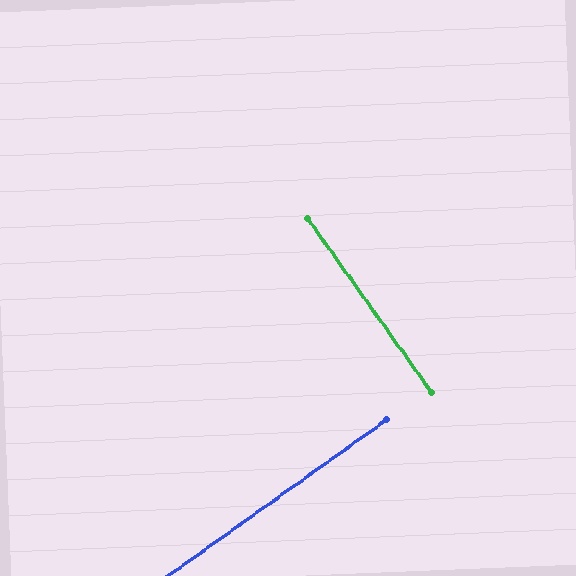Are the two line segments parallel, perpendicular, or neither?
Perpendicular — they meet at approximately 90°.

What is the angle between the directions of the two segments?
Approximately 90 degrees.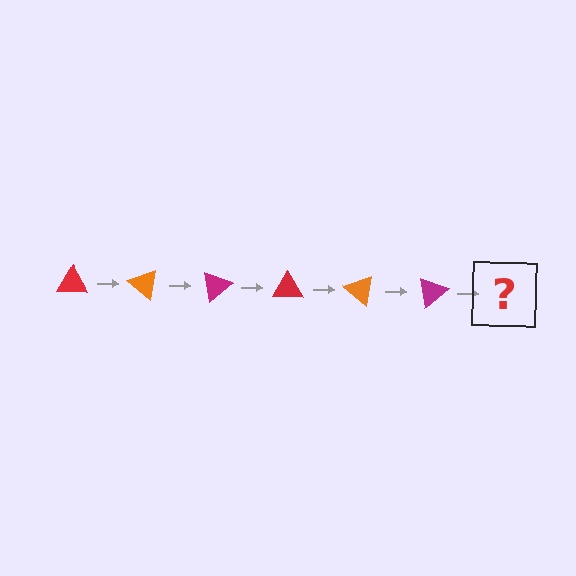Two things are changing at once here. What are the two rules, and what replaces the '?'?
The two rules are that it rotates 40 degrees each step and the color cycles through red, orange, and magenta. The '?' should be a red triangle, rotated 240 degrees from the start.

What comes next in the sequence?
The next element should be a red triangle, rotated 240 degrees from the start.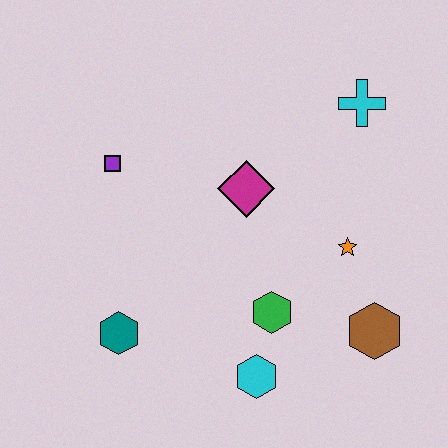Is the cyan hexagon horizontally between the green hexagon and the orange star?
No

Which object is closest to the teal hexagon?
The cyan hexagon is closest to the teal hexagon.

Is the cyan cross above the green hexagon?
Yes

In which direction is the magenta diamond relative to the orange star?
The magenta diamond is to the left of the orange star.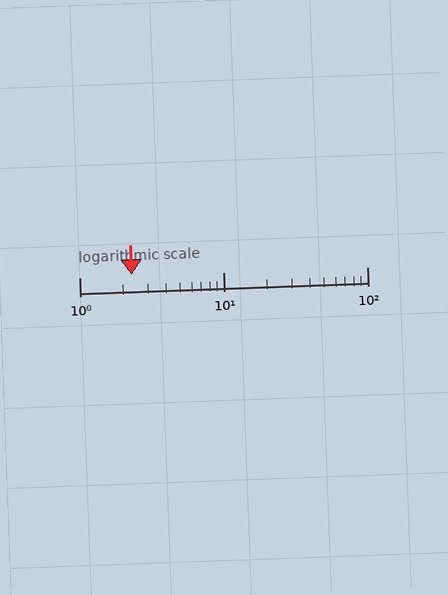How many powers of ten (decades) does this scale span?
The scale spans 2 decades, from 1 to 100.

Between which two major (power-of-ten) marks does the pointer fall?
The pointer is between 1 and 10.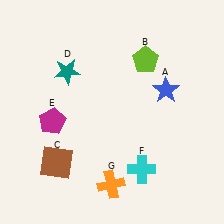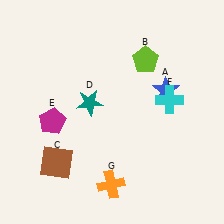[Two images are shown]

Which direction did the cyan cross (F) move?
The cyan cross (F) moved up.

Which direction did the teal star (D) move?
The teal star (D) moved down.